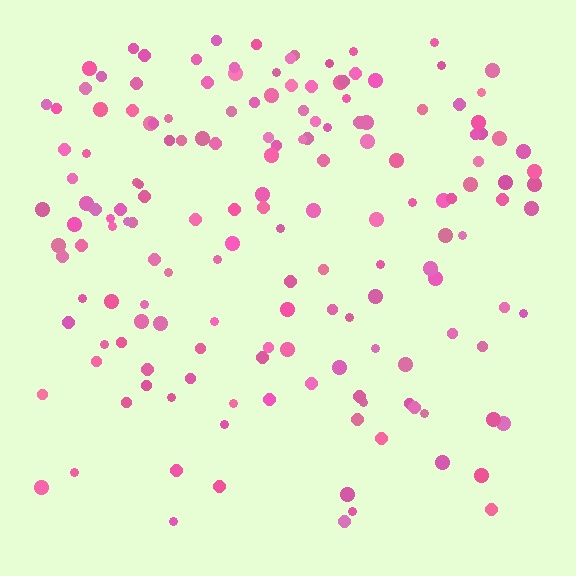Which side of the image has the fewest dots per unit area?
The bottom.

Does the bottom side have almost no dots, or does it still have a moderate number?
Still a moderate number, just noticeably fewer than the top.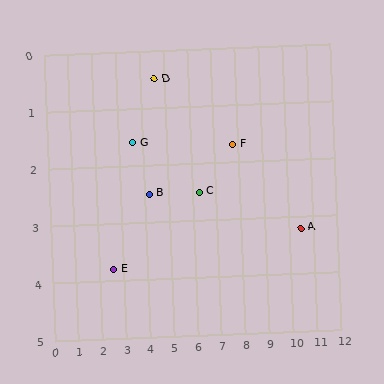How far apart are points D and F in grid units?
Points D and F are about 3.4 grid units apart.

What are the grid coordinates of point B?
Point B is at approximately (4.2, 2.5).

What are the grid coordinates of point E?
Point E is at approximately (2.6, 3.8).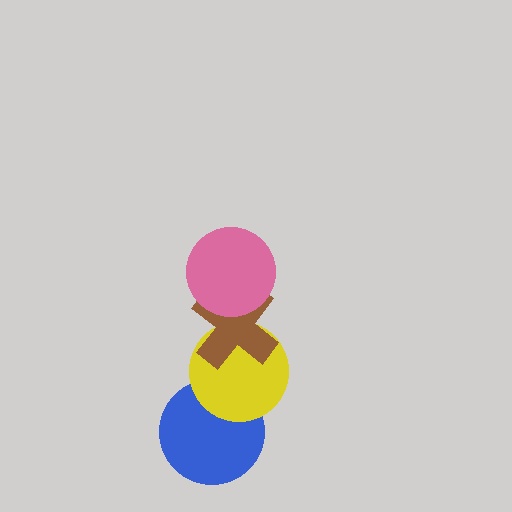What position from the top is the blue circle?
The blue circle is 4th from the top.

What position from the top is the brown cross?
The brown cross is 2nd from the top.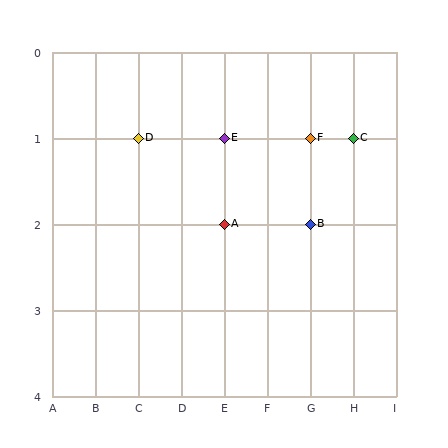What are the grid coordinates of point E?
Point E is at grid coordinates (E, 1).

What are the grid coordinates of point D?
Point D is at grid coordinates (C, 1).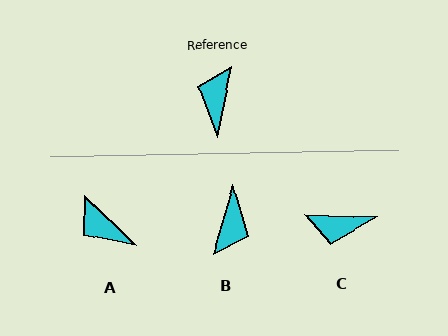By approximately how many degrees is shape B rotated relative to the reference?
Approximately 176 degrees counter-clockwise.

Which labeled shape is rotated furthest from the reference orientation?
B, about 176 degrees away.